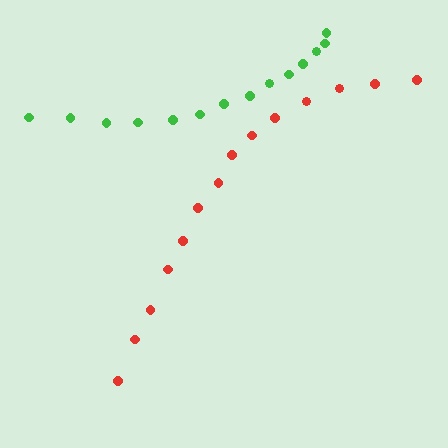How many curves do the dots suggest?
There are 2 distinct paths.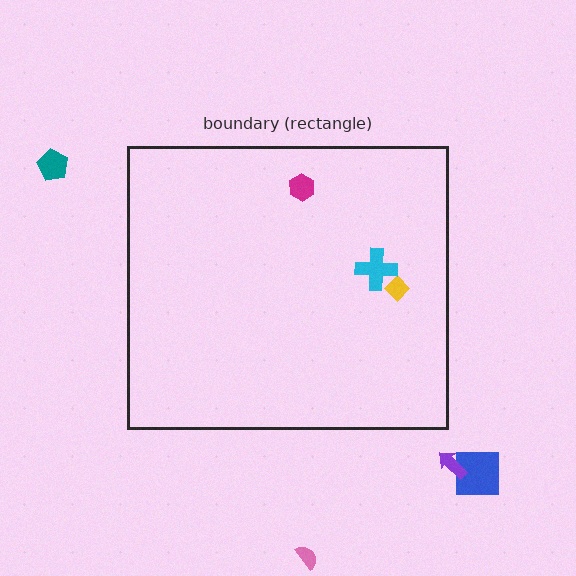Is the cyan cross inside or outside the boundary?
Inside.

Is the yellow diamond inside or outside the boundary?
Inside.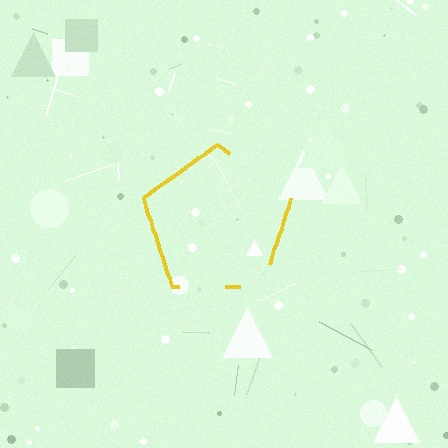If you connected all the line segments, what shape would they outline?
They would outline a pentagon.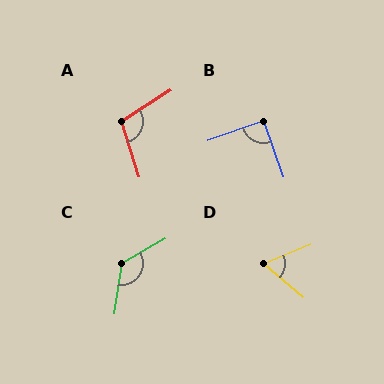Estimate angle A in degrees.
Approximately 105 degrees.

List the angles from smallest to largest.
D (62°), B (90°), A (105°), C (129°).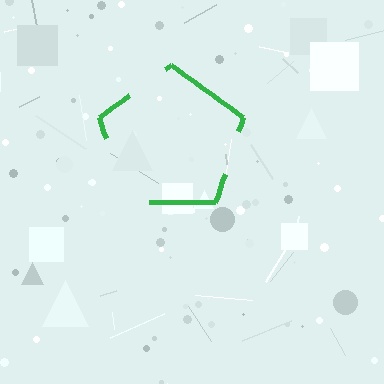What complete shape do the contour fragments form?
The contour fragments form a pentagon.